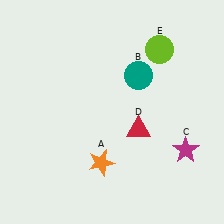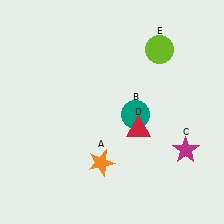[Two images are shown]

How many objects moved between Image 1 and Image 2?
1 object moved between the two images.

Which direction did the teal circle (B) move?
The teal circle (B) moved down.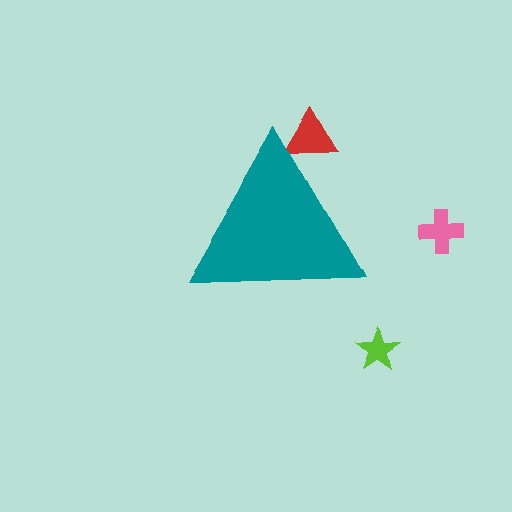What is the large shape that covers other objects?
A teal triangle.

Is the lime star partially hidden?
No, the lime star is fully visible.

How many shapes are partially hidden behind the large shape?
1 shape is partially hidden.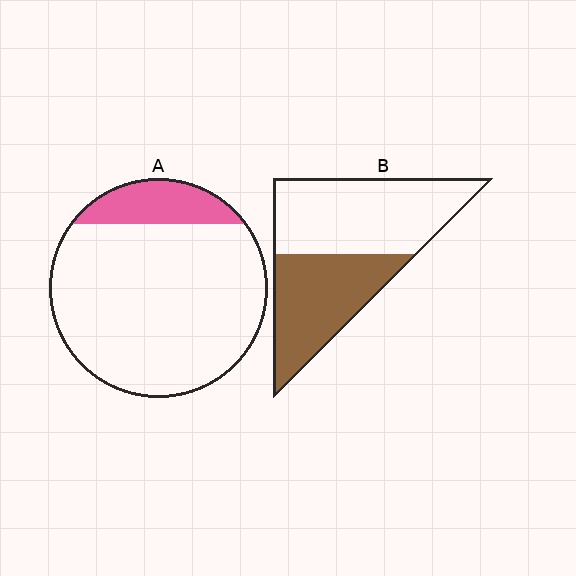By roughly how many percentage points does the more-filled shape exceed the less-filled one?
By roughly 30 percentage points (B over A).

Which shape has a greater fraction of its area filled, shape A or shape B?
Shape B.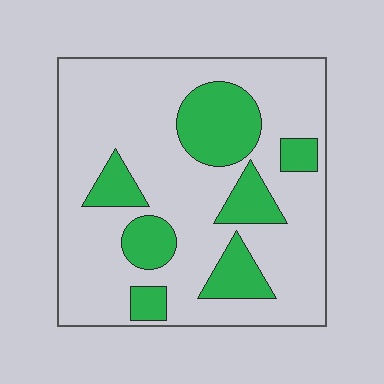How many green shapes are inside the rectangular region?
7.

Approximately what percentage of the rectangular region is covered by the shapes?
Approximately 25%.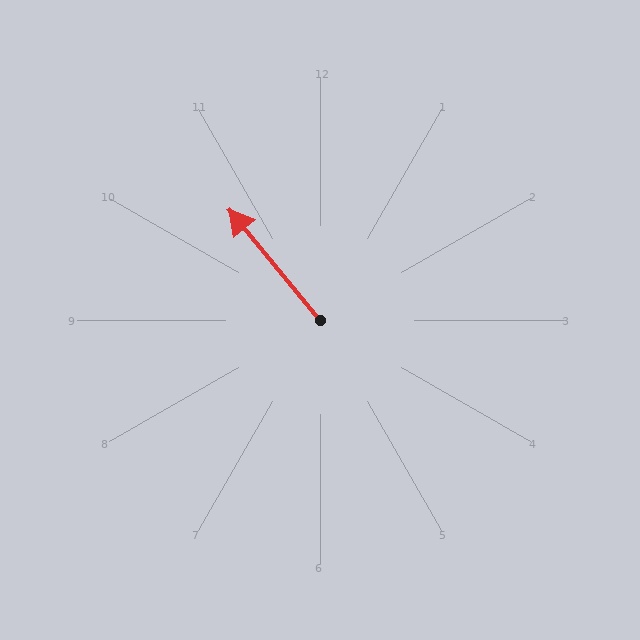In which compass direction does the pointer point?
Northwest.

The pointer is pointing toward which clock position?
Roughly 11 o'clock.